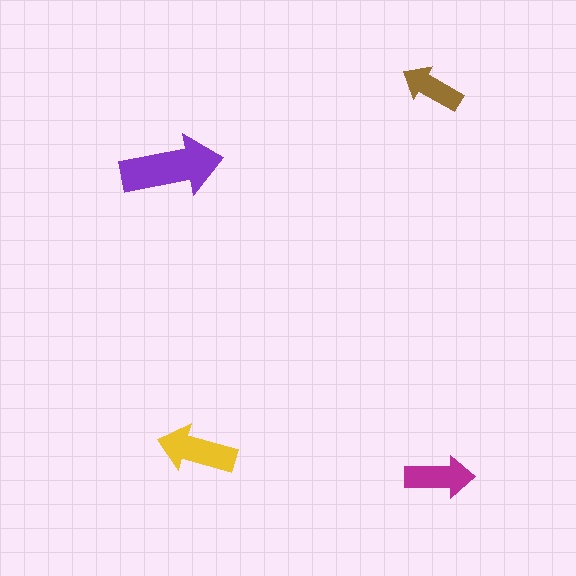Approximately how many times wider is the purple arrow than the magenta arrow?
About 1.5 times wider.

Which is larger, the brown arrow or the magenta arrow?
The magenta one.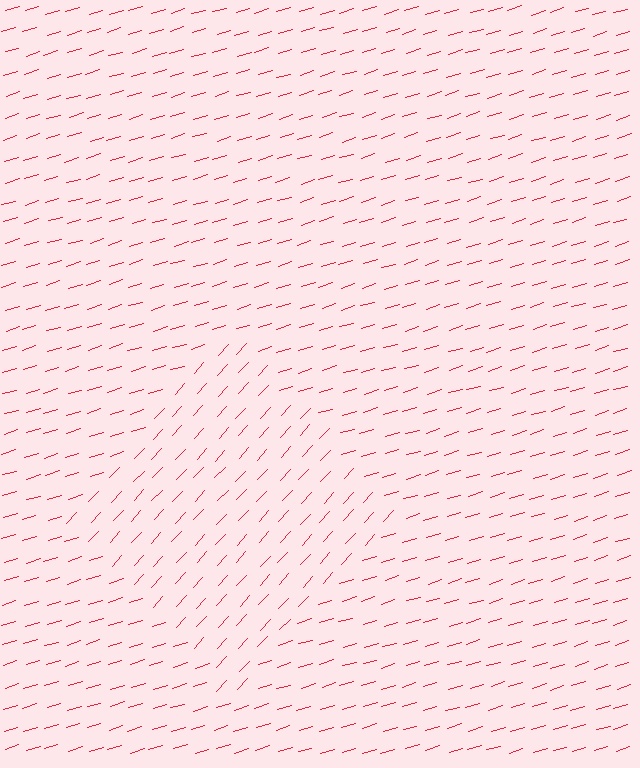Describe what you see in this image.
The image is filled with small red line segments. A diamond region in the image has lines oriented differently from the surrounding lines, creating a visible texture boundary.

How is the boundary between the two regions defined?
The boundary is defined purely by a change in line orientation (approximately 30 degrees difference). All lines are the same color and thickness.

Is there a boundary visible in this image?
Yes, there is a texture boundary formed by a change in line orientation.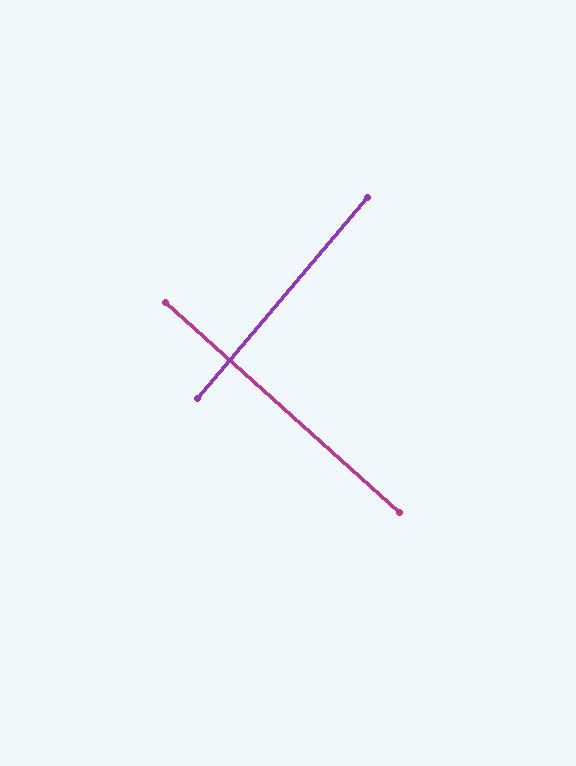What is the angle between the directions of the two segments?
Approximately 88 degrees.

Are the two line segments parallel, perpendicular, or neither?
Perpendicular — they meet at approximately 88°.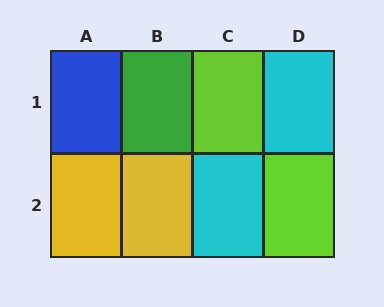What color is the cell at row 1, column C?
Lime.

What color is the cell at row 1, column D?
Cyan.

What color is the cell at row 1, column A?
Blue.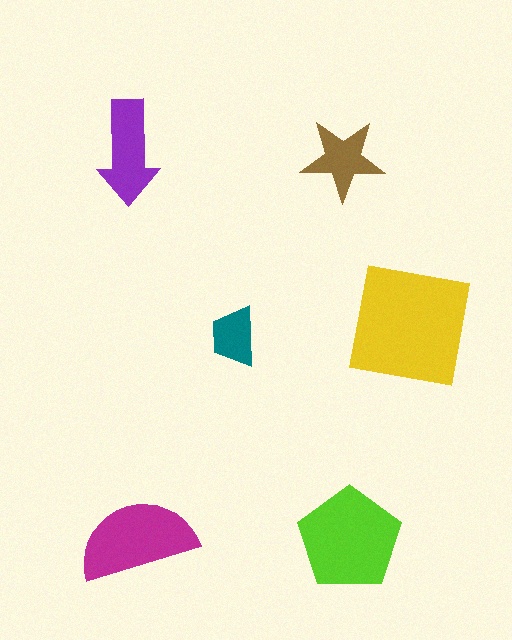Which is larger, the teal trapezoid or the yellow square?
The yellow square.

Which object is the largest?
The yellow square.